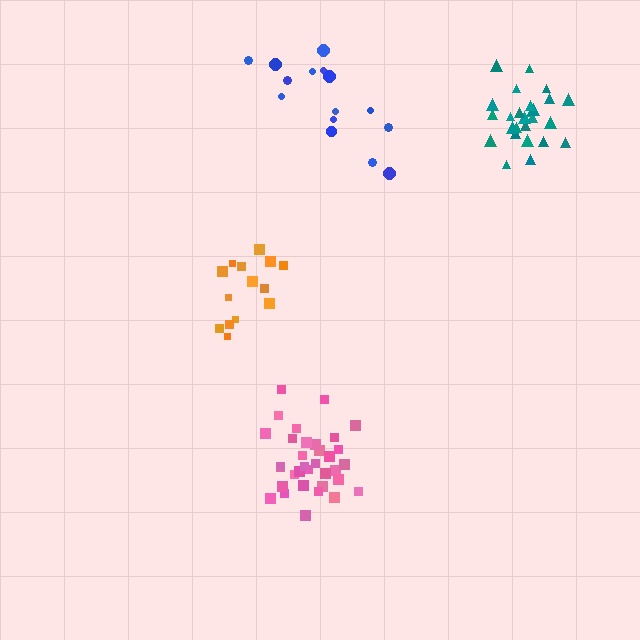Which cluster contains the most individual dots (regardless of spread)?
Pink (34).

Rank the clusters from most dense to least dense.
teal, pink, orange, blue.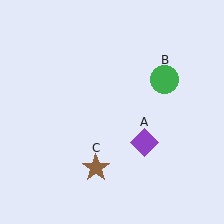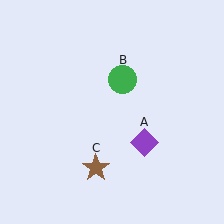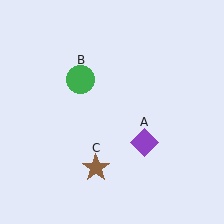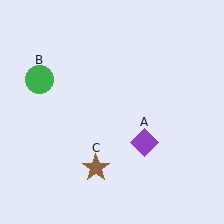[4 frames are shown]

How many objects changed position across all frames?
1 object changed position: green circle (object B).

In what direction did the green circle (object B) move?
The green circle (object B) moved left.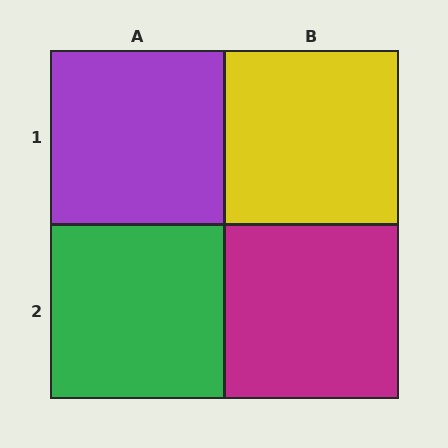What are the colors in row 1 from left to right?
Purple, yellow.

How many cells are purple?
1 cell is purple.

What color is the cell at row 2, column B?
Magenta.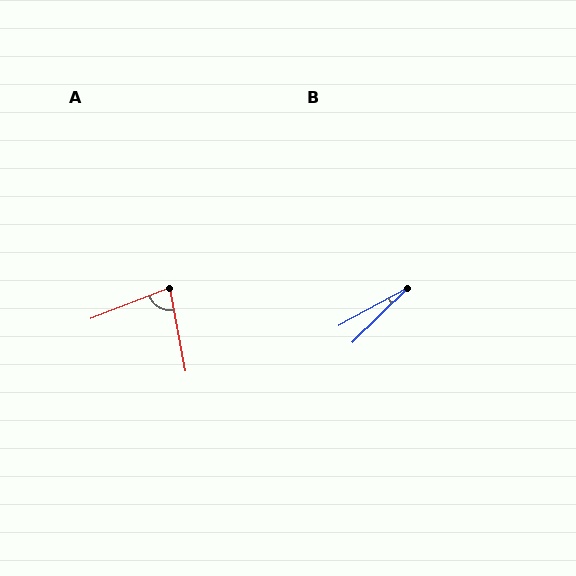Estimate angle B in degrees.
Approximately 16 degrees.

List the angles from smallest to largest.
B (16°), A (79°).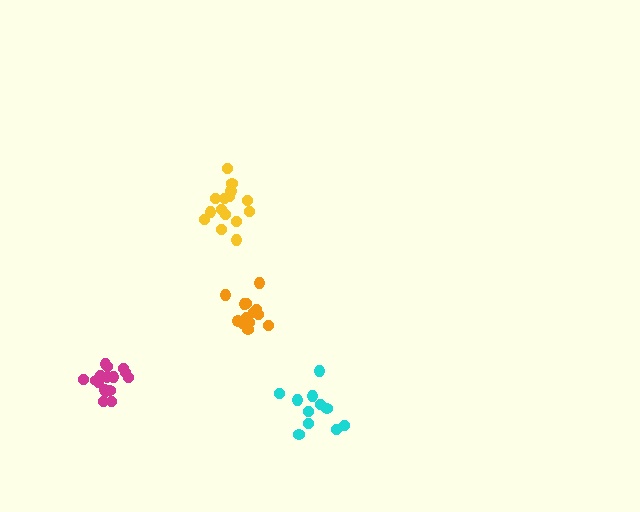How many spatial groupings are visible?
There are 4 spatial groupings.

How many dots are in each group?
Group 1: 13 dots, Group 2: 15 dots, Group 3: 16 dots, Group 4: 11 dots (55 total).